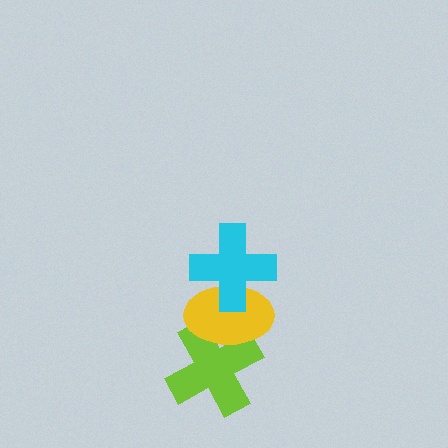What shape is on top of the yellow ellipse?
The cyan cross is on top of the yellow ellipse.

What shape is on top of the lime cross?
The yellow ellipse is on top of the lime cross.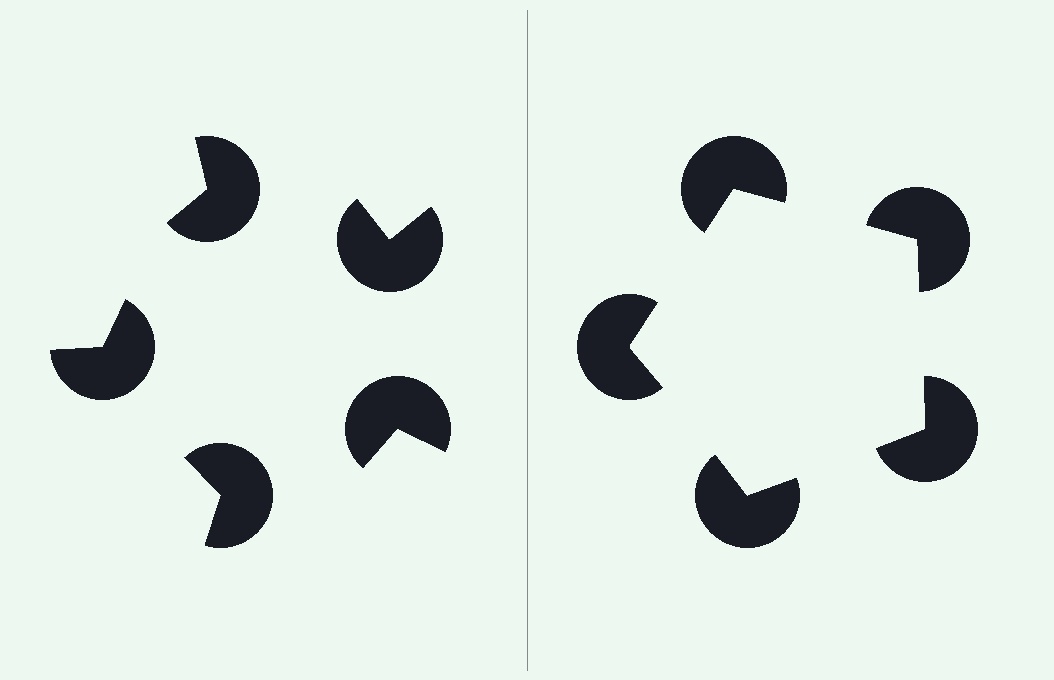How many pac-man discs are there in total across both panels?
10 — 5 on each side.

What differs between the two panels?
The pac-man discs are positioned identically on both sides; only the wedge orientations differ. On the right they align to a pentagon; on the left they are misaligned.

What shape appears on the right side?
An illusory pentagon.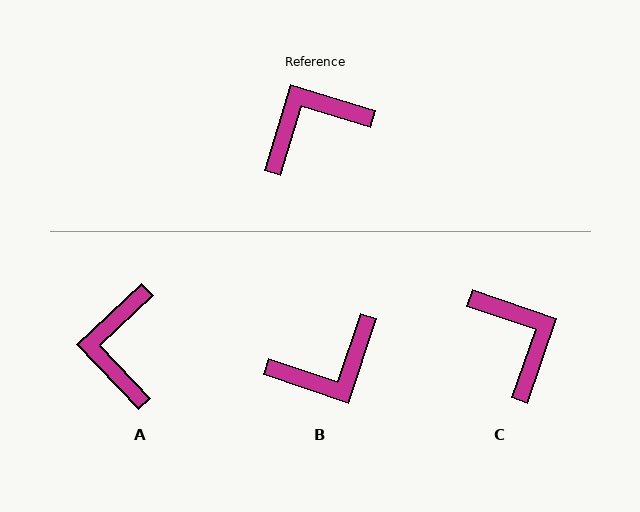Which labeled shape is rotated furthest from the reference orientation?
B, about 178 degrees away.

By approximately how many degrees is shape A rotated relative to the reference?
Approximately 60 degrees counter-clockwise.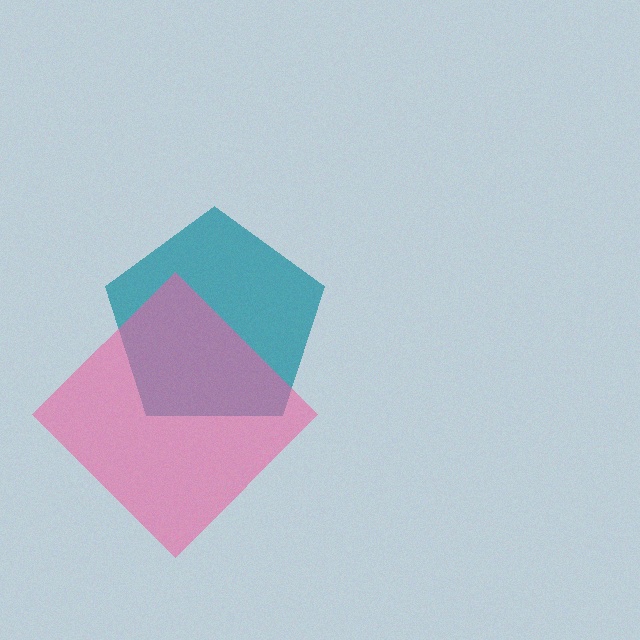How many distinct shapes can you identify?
There are 2 distinct shapes: a teal pentagon, a pink diamond.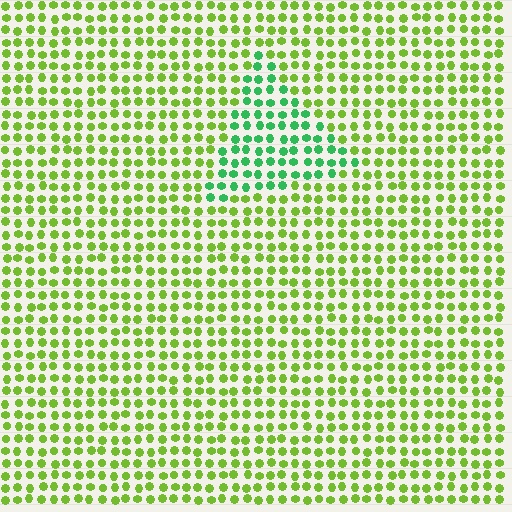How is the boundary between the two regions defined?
The boundary is defined purely by a slight shift in hue (about 46 degrees). Spacing, size, and orientation are identical on both sides.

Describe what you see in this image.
The image is filled with small lime elements in a uniform arrangement. A triangle-shaped region is visible where the elements are tinted to a slightly different hue, forming a subtle color boundary.